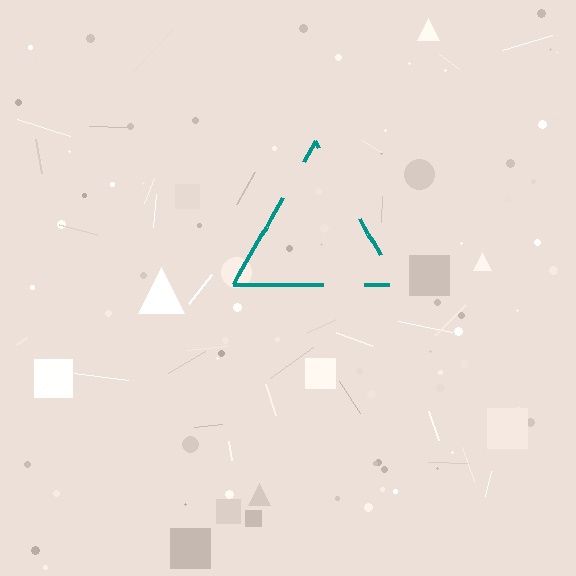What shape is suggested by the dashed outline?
The dashed outline suggests a triangle.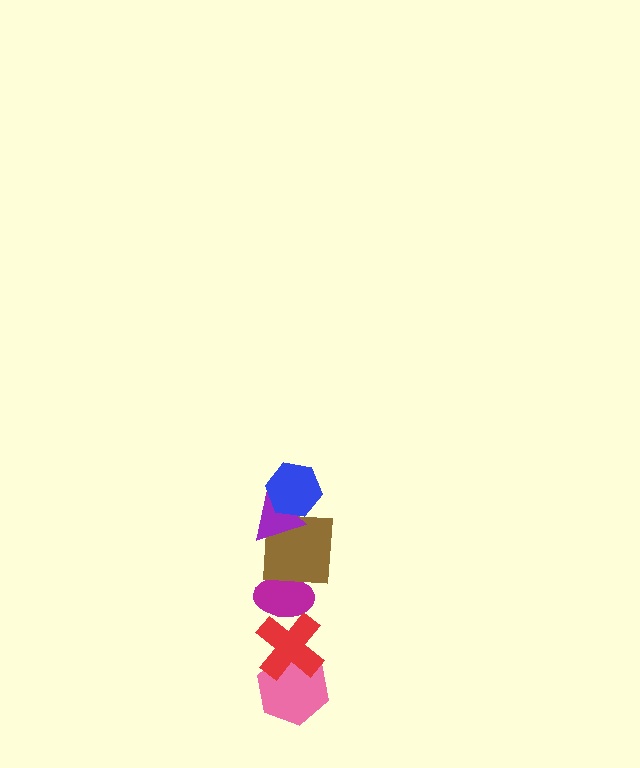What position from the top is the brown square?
The brown square is 3rd from the top.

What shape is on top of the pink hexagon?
The red cross is on top of the pink hexagon.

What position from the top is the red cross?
The red cross is 5th from the top.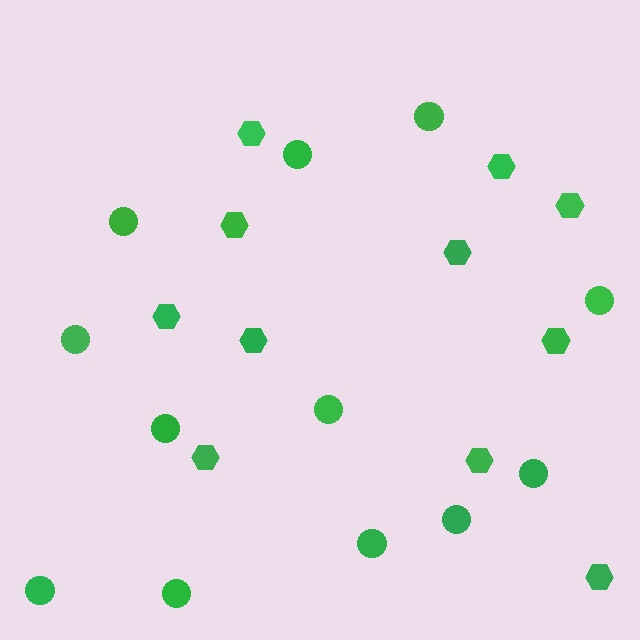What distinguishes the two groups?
There are 2 groups: one group of hexagons (11) and one group of circles (12).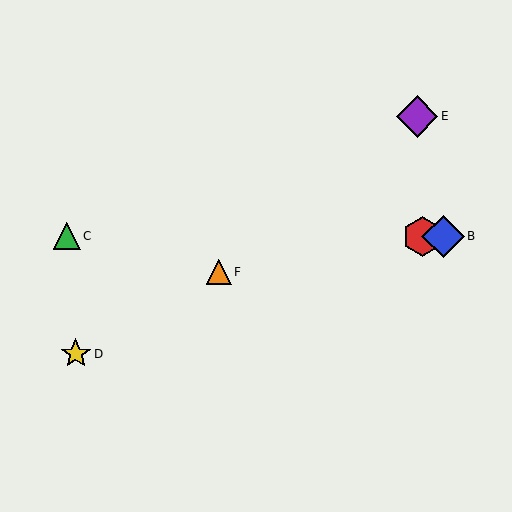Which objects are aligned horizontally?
Objects A, B, C are aligned horizontally.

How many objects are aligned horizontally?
3 objects (A, B, C) are aligned horizontally.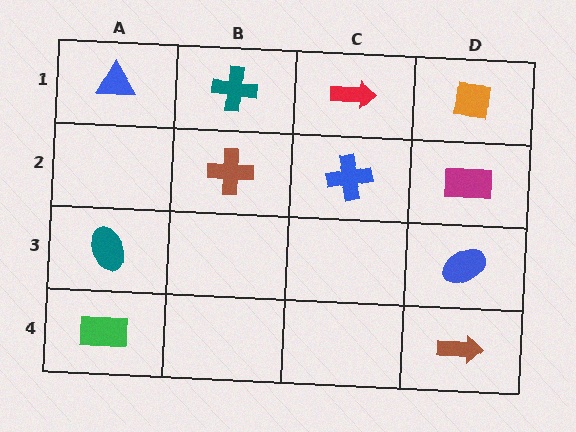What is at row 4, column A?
A green rectangle.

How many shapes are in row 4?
2 shapes.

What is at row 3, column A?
A teal ellipse.